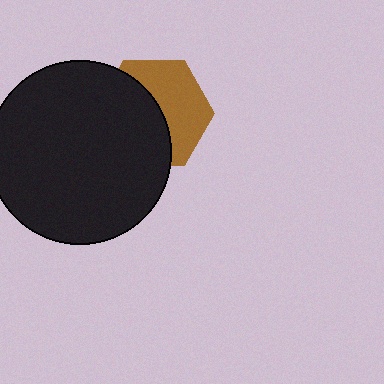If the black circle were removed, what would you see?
You would see the complete brown hexagon.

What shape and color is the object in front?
The object in front is a black circle.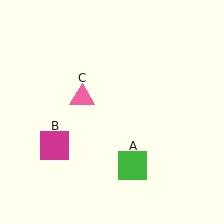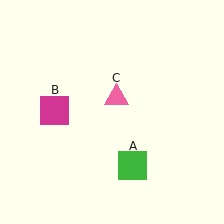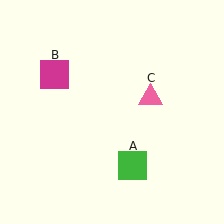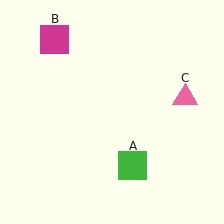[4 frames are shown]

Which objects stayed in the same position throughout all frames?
Green square (object A) remained stationary.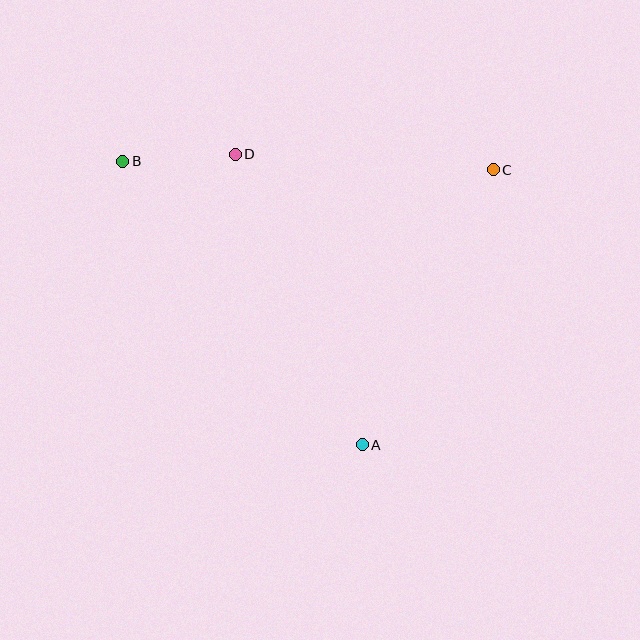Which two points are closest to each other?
Points B and D are closest to each other.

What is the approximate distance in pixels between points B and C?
The distance between B and C is approximately 371 pixels.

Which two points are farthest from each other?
Points A and B are farthest from each other.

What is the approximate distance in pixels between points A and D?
The distance between A and D is approximately 317 pixels.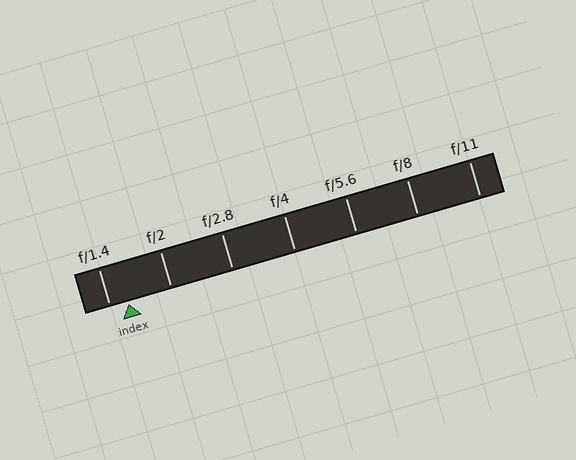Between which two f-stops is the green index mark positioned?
The index mark is between f/1.4 and f/2.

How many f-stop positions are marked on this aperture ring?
There are 7 f-stop positions marked.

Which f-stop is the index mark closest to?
The index mark is closest to f/1.4.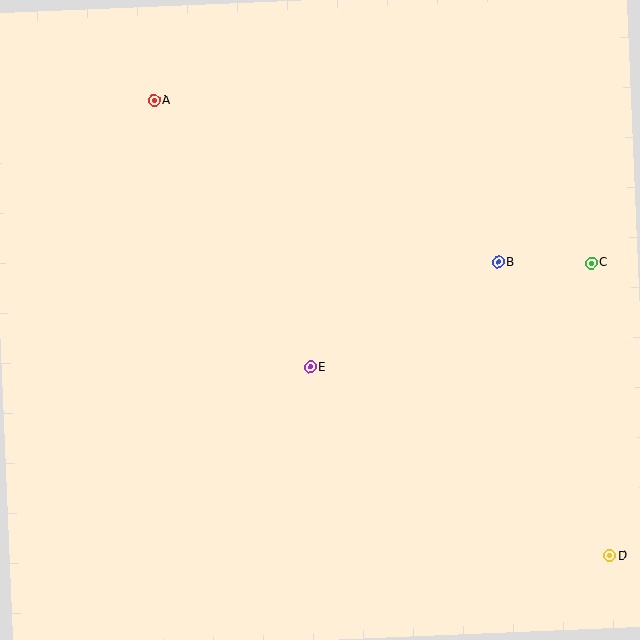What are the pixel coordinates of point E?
Point E is at (310, 367).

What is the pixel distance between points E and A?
The distance between E and A is 309 pixels.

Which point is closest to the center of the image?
Point E at (310, 367) is closest to the center.